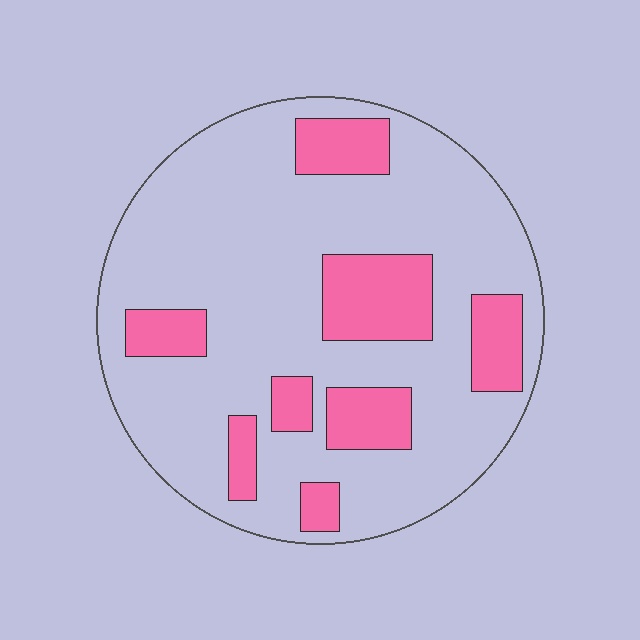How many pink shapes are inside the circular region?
8.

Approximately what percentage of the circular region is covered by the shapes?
Approximately 25%.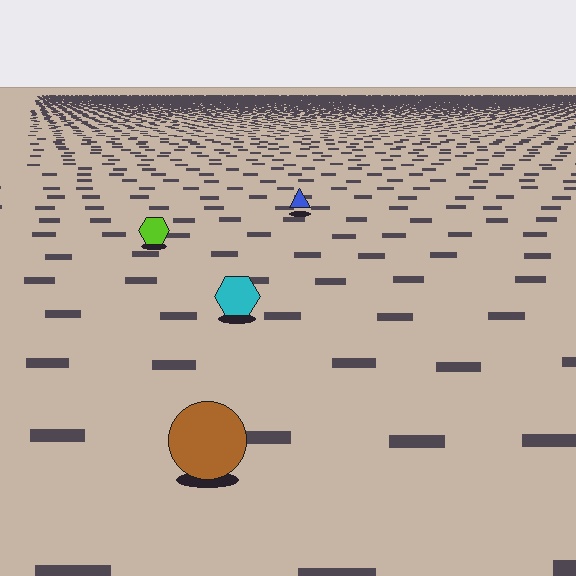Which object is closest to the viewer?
The brown circle is closest. The texture marks near it are larger and more spread out.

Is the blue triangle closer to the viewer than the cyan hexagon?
No. The cyan hexagon is closer — you can tell from the texture gradient: the ground texture is coarser near it.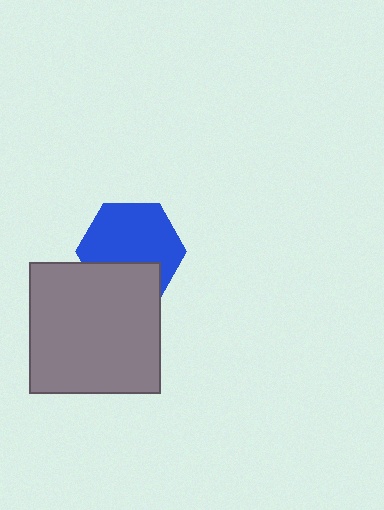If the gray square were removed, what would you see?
You would see the complete blue hexagon.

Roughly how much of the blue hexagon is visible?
Most of it is visible (roughly 67%).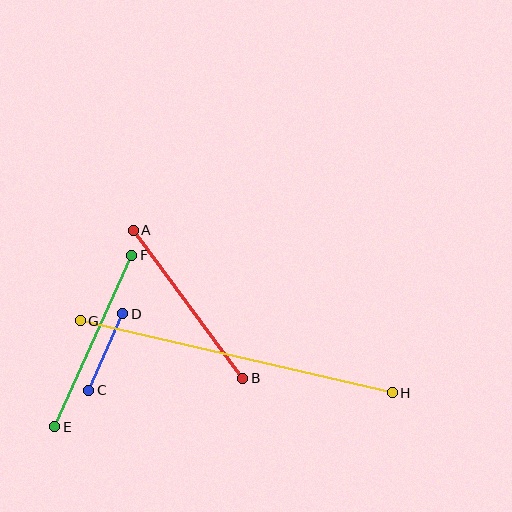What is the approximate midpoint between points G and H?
The midpoint is at approximately (236, 357) pixels.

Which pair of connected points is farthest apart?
Points G and H are farthest apart.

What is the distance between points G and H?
The distance is approximately 320 pixels.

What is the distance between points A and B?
The distance is approximately 184 pixels.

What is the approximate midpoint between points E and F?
The midpoint is at approximately (93, 341) pixels.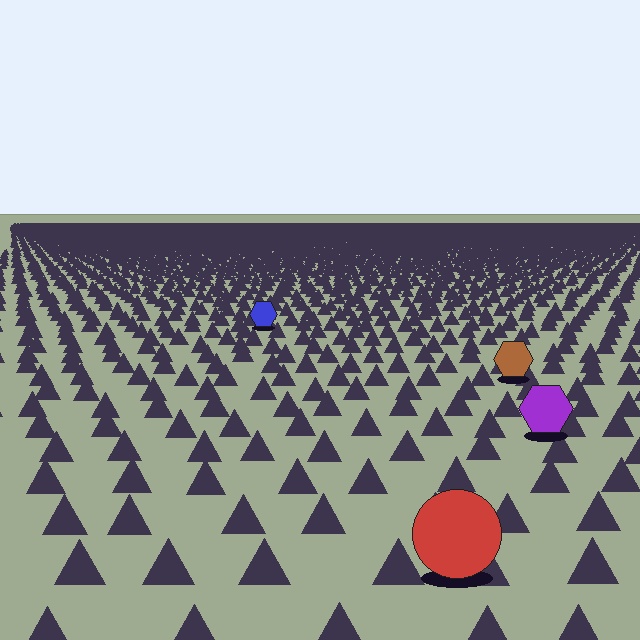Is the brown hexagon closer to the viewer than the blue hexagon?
Yes. The brown hexagon is closer — you can tell from the texture gradient: the ground texture is coarser near it.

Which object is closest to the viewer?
The red circle is closest. The texture marks near it are larger and more spread out.